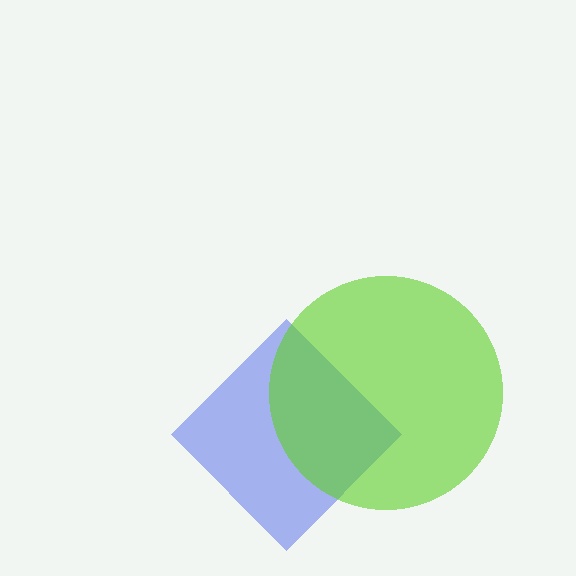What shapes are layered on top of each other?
The layered shapes are: a blue diamond, a lime circle.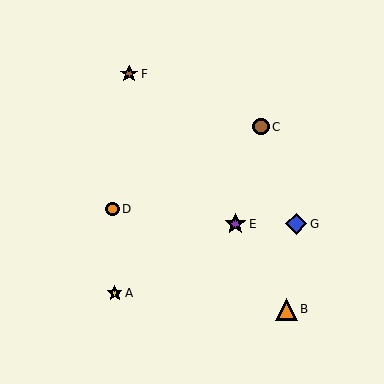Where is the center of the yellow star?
The center of the yellow star is at (115, 293).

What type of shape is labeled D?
Shape D is an orange circle.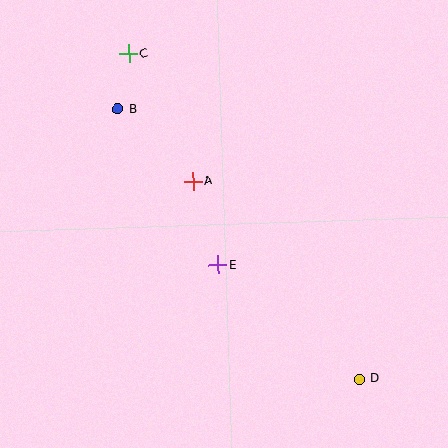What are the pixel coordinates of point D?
Point D is at (359, 379).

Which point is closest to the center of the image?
Point E at (218, 265) is closest to the center.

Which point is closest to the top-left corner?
Point C is closest to the top-left corner.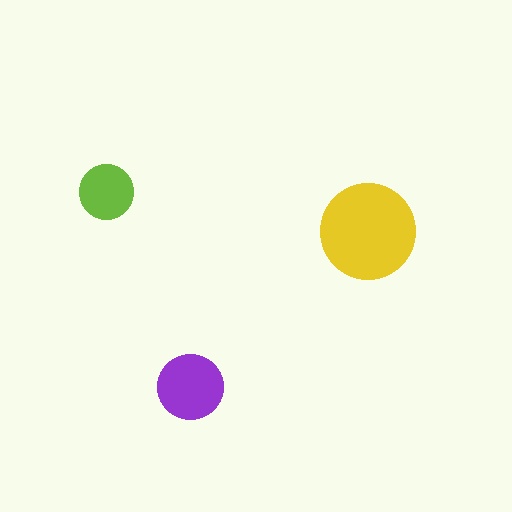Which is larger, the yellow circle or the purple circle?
The yellow one.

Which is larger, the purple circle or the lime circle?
The purple one.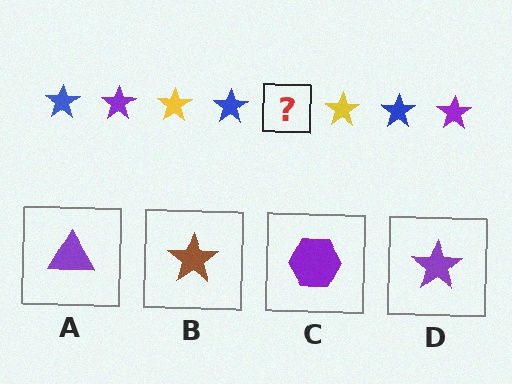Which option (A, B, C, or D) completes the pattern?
D.